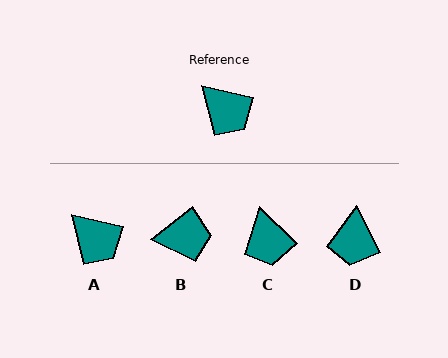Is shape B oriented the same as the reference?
No, it is off by about 50 degrees.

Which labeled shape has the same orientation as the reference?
A.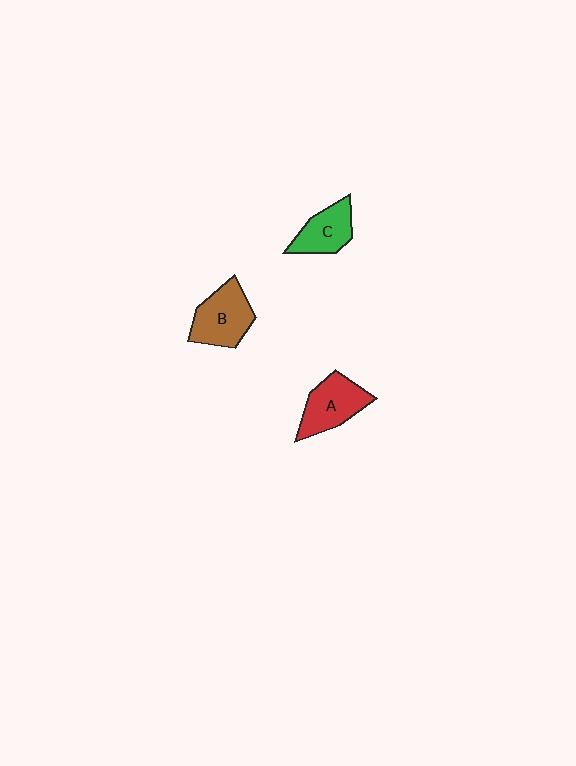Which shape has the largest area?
Shape B (brown).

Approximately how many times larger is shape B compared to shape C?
Approximately 1.3 times.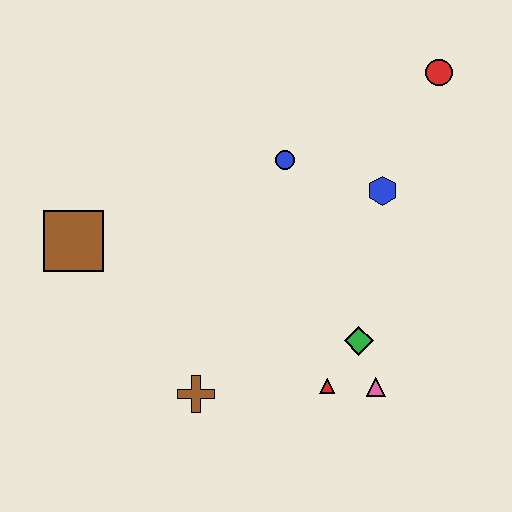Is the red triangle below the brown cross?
No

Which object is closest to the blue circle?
The blue hexagon is closest to the blue circle.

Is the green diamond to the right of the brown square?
Yes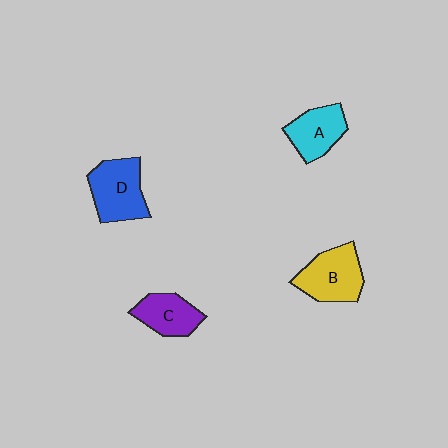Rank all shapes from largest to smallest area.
From largest to smallest: D (blue), B (yellow), A (cyan), C (purple).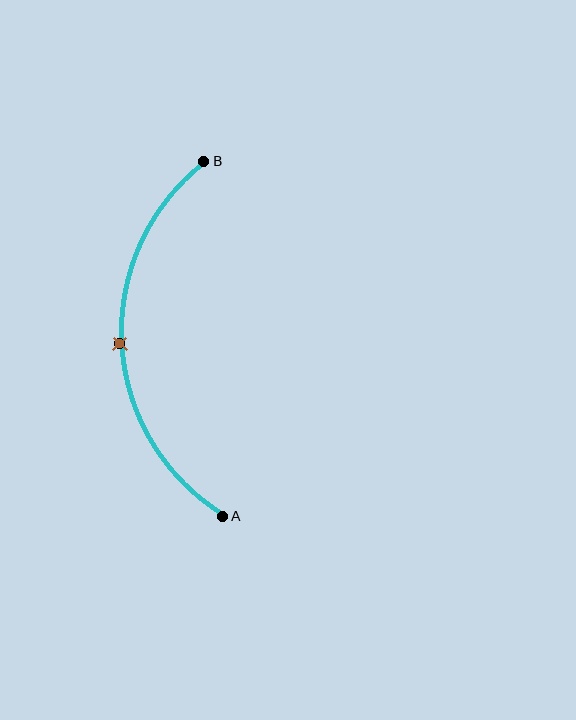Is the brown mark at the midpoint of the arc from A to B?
Yes. The brown mark lies on the arc at equal arc-length from both A and B — it is the arc midpoint.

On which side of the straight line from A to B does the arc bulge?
The arc bulges to the left of the straight line connecting A and B.